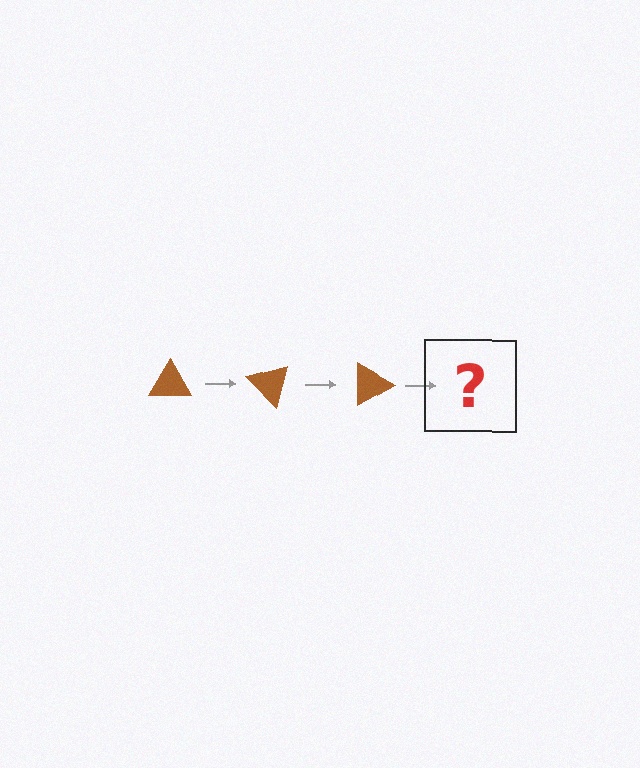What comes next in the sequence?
The next element should be a brown triangle rotated 135 degrees.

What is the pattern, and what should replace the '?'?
The pattern is that the triangle rotates 45 degrees each step. The '?' should be a brown triangle rotated 135 degrees.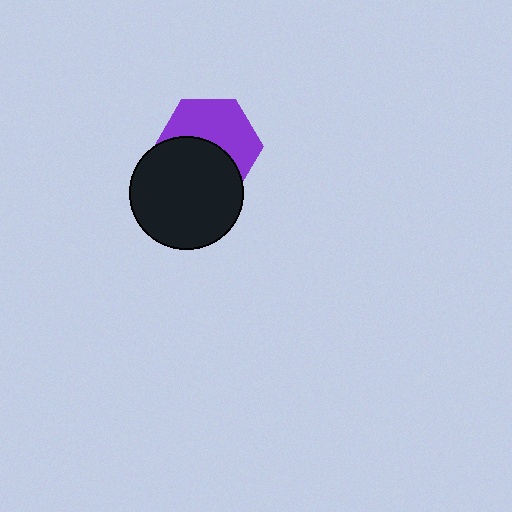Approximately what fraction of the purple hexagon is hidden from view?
Roughly 48% of the purple hexagon is hidden behind the black circle.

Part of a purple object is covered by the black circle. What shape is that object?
It is a hexagon.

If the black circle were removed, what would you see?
You would see the complete purple hexagon.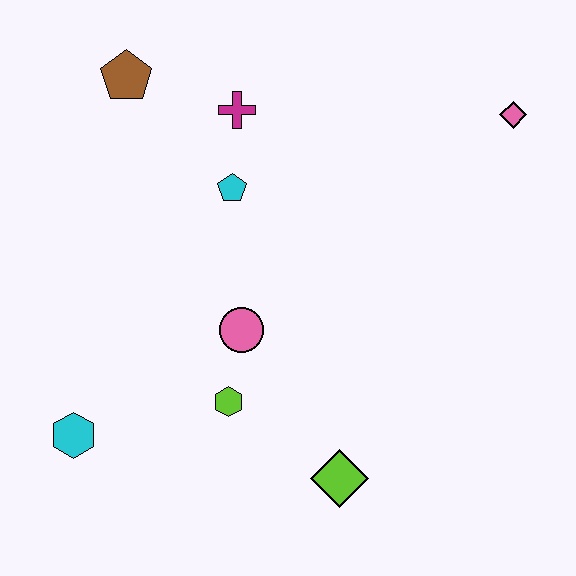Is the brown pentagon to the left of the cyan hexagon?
No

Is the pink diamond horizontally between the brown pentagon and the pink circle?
No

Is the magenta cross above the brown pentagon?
No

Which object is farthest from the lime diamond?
The brown pentagon is farthest from the lime diamond.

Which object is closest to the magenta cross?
The cyan pentagon is closest to the magenta cross.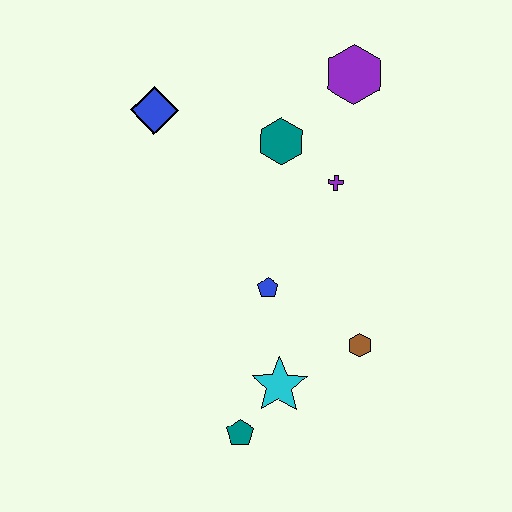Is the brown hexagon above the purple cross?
No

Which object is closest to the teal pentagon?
The cyan star is closest to the teal pentagon.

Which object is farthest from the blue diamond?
The teal pentagon is farthest from the blue diamond.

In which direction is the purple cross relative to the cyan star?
The purple cross is above the cyan star.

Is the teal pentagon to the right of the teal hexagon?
No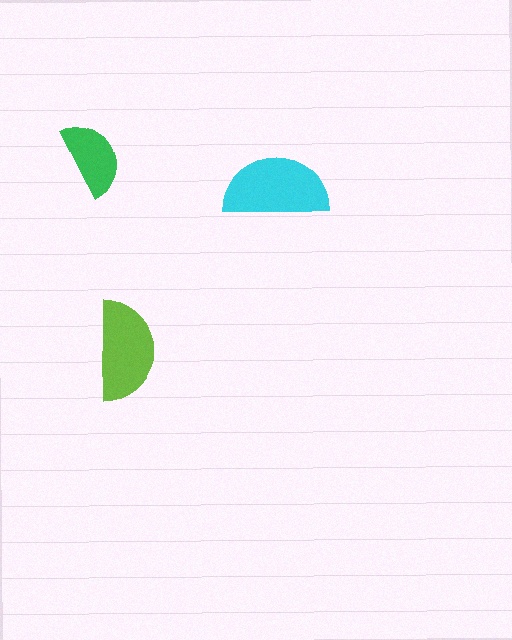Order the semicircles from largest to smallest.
the cyan one, the lime one, the green one.